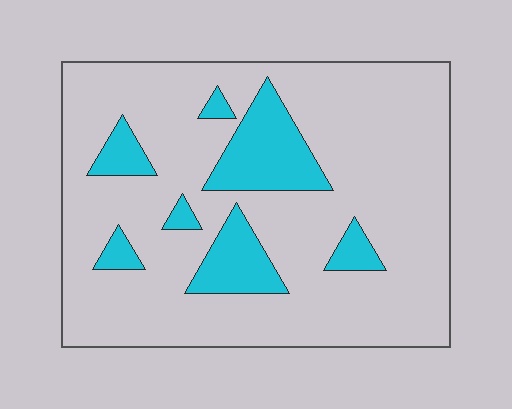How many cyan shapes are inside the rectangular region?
7.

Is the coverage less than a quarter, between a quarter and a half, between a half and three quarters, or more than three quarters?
Less than a quarter.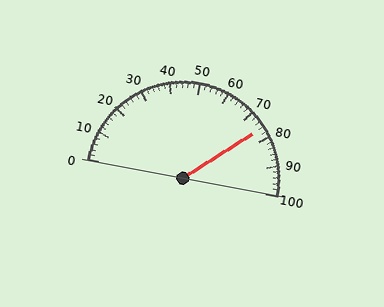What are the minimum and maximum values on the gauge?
The gauge ranges from 0 to 100.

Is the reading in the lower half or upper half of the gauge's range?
The reading is in the upper half of the range (0 to 100).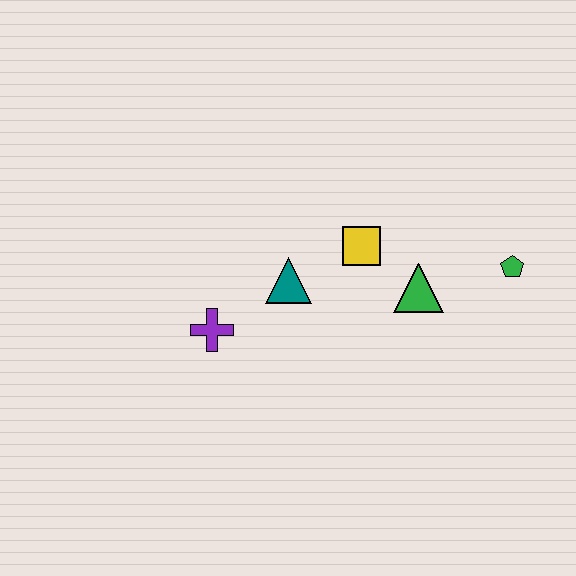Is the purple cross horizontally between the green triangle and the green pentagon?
No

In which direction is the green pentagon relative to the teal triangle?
The green pentagon is to the right of the teal triangle.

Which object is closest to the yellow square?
The green triangle is closest to the yellow square.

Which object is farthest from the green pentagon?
The purple cross is farthest from the green pentagon.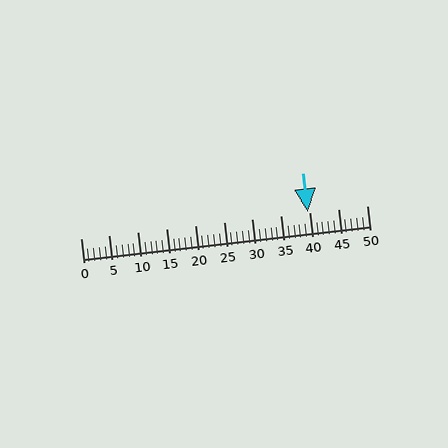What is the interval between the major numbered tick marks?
The major tick marks are spaced 5 units apart.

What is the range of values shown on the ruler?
The ruler shows values from 0 to 50.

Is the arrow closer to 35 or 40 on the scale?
The arrow is closer to 40.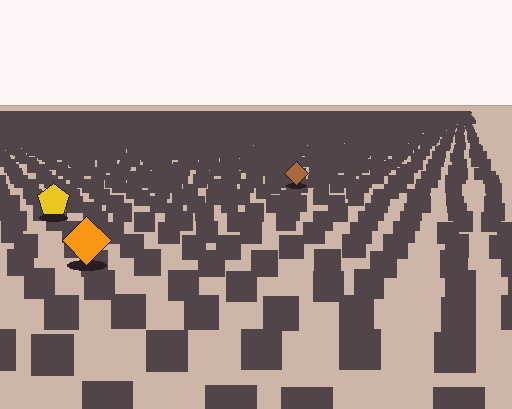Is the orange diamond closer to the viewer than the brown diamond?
Yes. The orange diamond is closer — you can tell from the texture gradient: the ground texture is coarser near it.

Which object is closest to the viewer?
The orange diamond is closest. The texture marks near it are larger and more spread out.